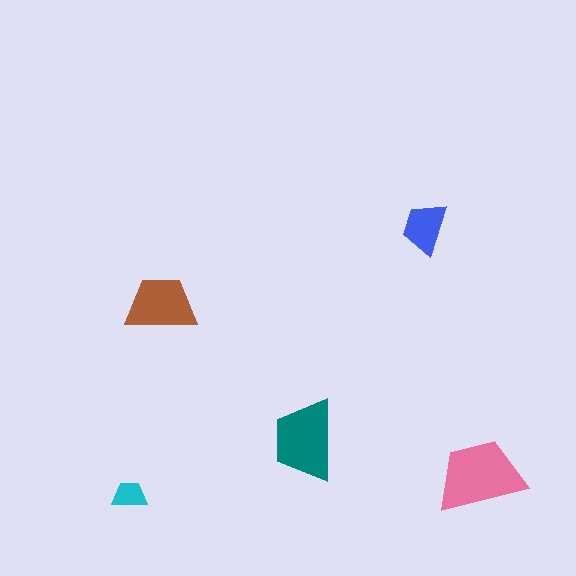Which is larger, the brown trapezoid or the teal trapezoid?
The teal one.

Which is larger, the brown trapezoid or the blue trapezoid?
The brown one.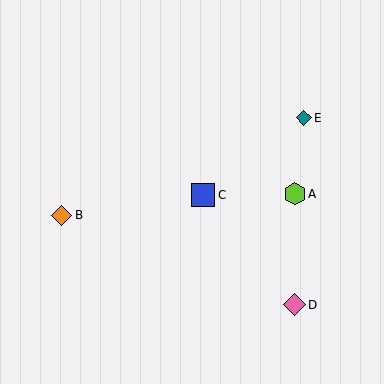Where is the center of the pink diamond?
The center of the pink diamond is at (294, 305).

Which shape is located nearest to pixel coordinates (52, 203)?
The orange diamond (labeled B) at (62, 215) is nearest to that location.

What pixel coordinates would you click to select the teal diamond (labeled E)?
Click at (304, 118) to select the teal diamond E.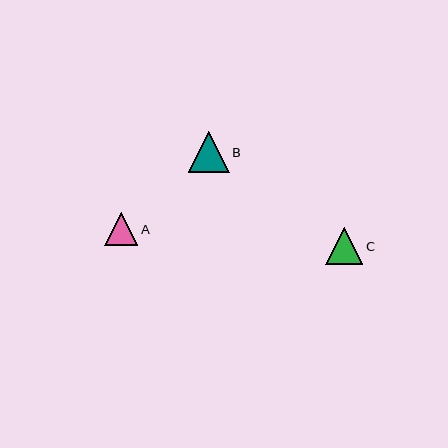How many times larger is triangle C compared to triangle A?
Triangle C is approximately 1.1 times the size of triangle A.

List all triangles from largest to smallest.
From largest to smallest: B, C, A.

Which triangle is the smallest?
Triangle A is the smallest with a size of approximately 33 pixels.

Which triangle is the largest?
Triangle B is the largest with a size of approximately 41 pixels.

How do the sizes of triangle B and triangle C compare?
Triangle B and triangle C are approximately the same size.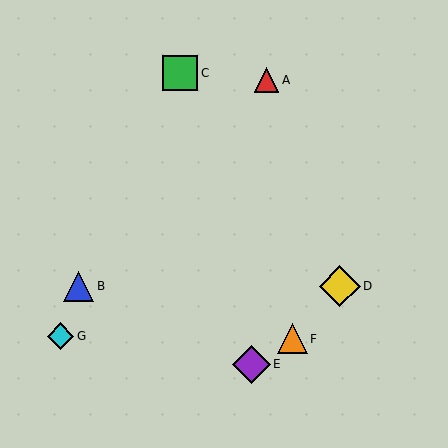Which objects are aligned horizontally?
Objects B, D are aligned horizontally.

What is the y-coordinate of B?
Object B is at y≈286.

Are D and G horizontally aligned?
No, D is at y≈286 and G is at y≈336.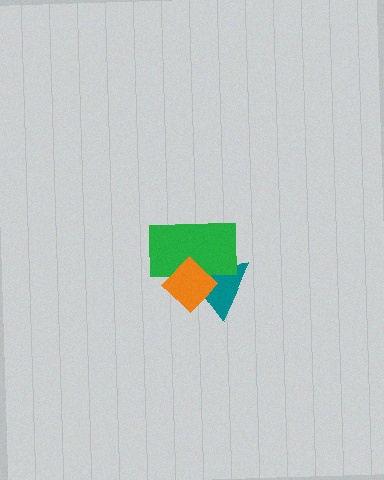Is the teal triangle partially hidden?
Yes, it is partially covered by another shape.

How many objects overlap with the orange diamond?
2 objects overlap with the orange diamond.